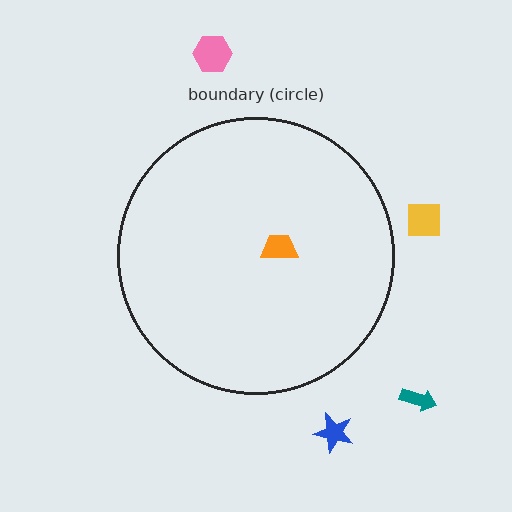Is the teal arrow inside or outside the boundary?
Outside.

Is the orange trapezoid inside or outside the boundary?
Inside.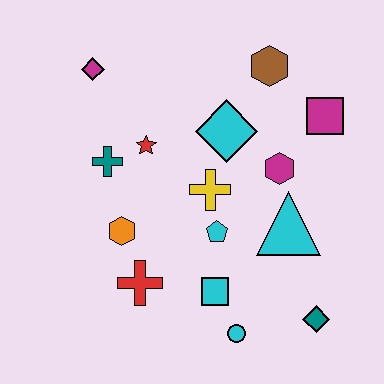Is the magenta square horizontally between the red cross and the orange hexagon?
No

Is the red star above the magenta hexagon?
Yes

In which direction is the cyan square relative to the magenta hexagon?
The cyan square is below the magenta hexagon.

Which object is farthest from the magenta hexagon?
The magenta diamond is farthest from the magenta hexagon.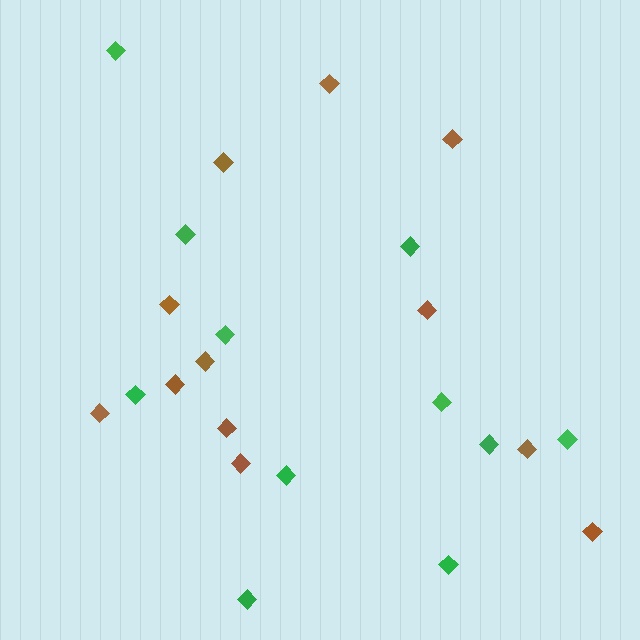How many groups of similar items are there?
There are 2 groups: one group of brown diamonds (12) and one group of green diamonds (11).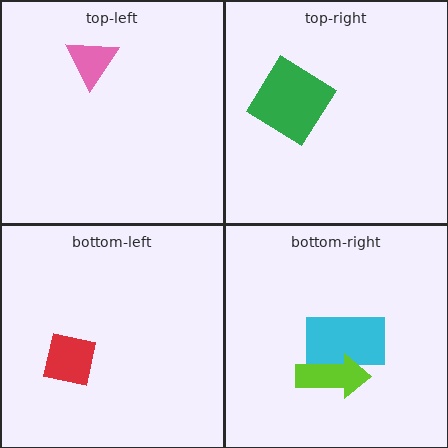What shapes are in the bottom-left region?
The red square.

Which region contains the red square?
The bottom-left region.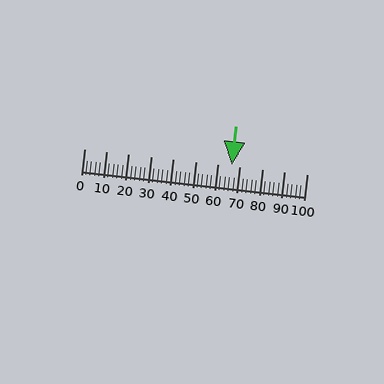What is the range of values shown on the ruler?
The ruler shows values from 0 to 100.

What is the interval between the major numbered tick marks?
The major tick marks are spaced 10 units apart.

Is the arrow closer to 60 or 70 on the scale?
The arrow is closer to 70.